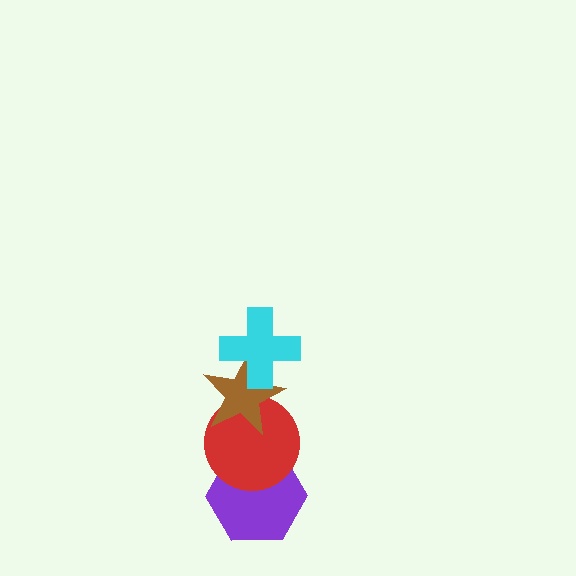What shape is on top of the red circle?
The brown star is on top of the red circle.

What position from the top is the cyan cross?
The cyan cross is 1st from the top.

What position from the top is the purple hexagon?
The purple hexagon is 4th from the top.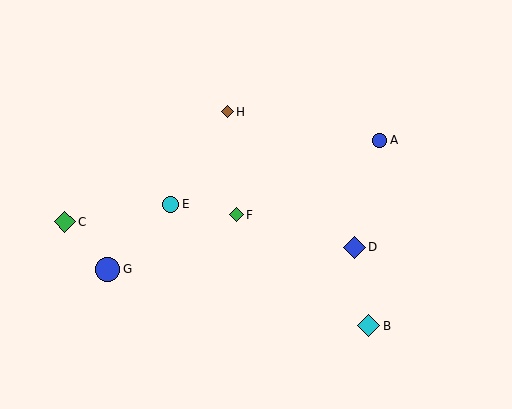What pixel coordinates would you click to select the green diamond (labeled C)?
Click at (65, 222) to select the green diamond C.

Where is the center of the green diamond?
The center of the green diamond is at (236, 215).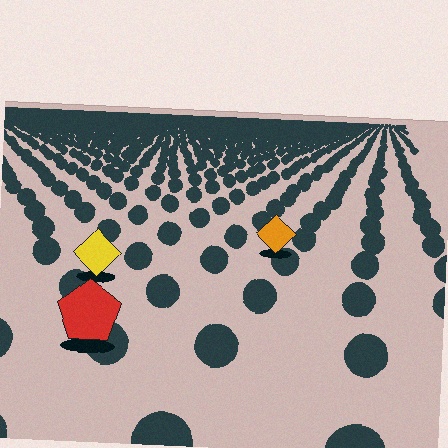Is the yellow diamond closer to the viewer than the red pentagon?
No. The red pentagon is closer — you can tell from the texture gradient: the ground texture is coarser near it.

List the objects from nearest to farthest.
From nearest to farthest: the red pentagon, the yellow diamond, the orange diamond.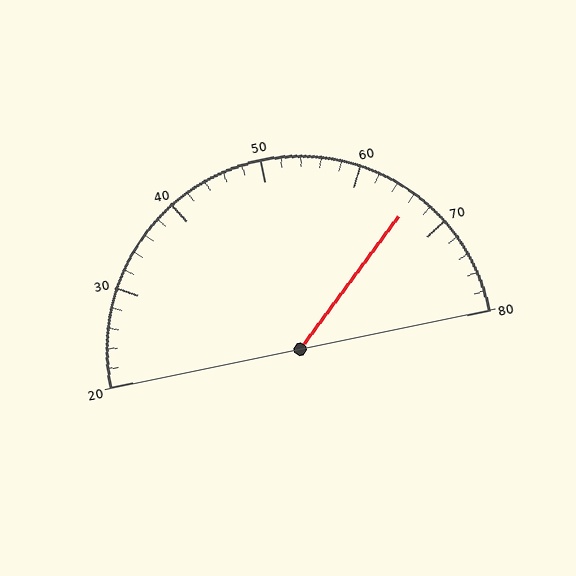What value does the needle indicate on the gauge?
The needle indicates approximately 66.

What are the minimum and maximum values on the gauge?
The gauge ranges from 20 to 80.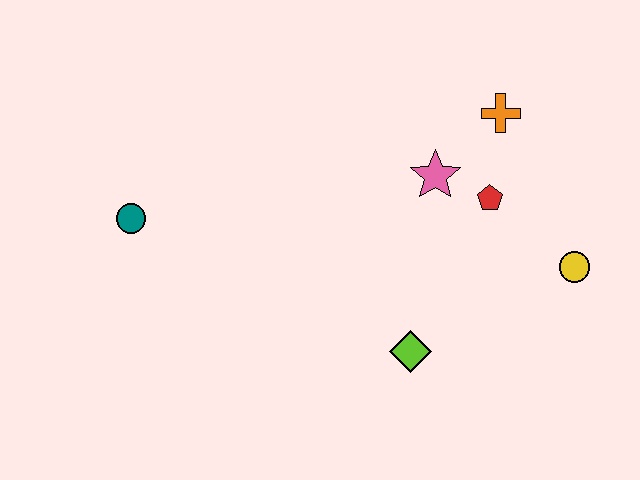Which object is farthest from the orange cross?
The teal circle is farthest from the orange cross.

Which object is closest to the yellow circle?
The red pentagon is closest to the yellow circle.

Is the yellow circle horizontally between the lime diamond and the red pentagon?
No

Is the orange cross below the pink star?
No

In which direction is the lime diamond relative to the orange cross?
The lime diamond is below the orange cross.